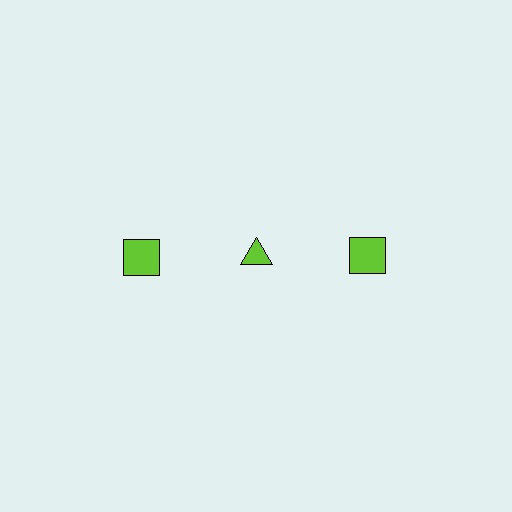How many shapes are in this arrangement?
There are 3 shapes arranged in a grid pattern.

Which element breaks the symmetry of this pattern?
The lime triangle in the top row, second from left column breaks the symmetry. All other shapes are lime squares.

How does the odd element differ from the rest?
It has a different shape: triangle instead of square.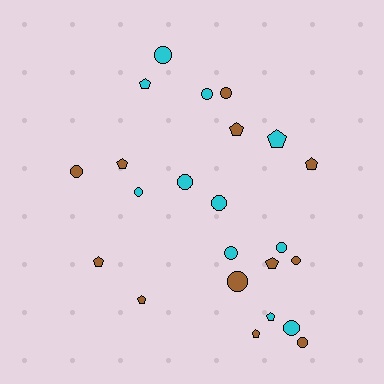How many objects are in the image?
There are 23 objects.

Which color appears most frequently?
Brown, with 12 objects.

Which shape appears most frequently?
Circle, with 13 objects.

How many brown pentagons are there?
There are 7 brown pentagons.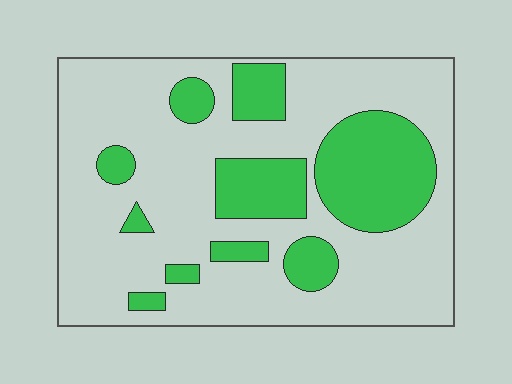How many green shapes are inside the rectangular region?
10.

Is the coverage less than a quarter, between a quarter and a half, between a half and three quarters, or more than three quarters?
Between a quarter and a half.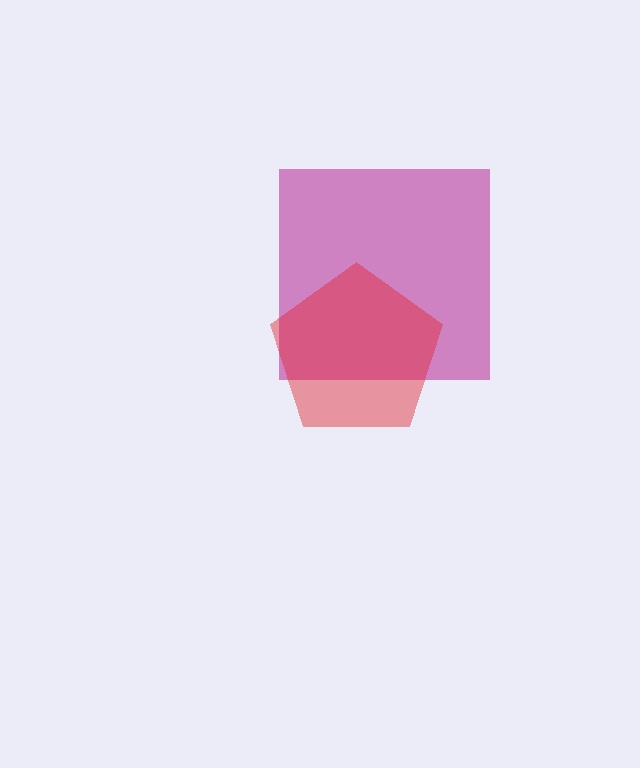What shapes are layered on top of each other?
The layered shapes are: a magenta square, a red pentagon.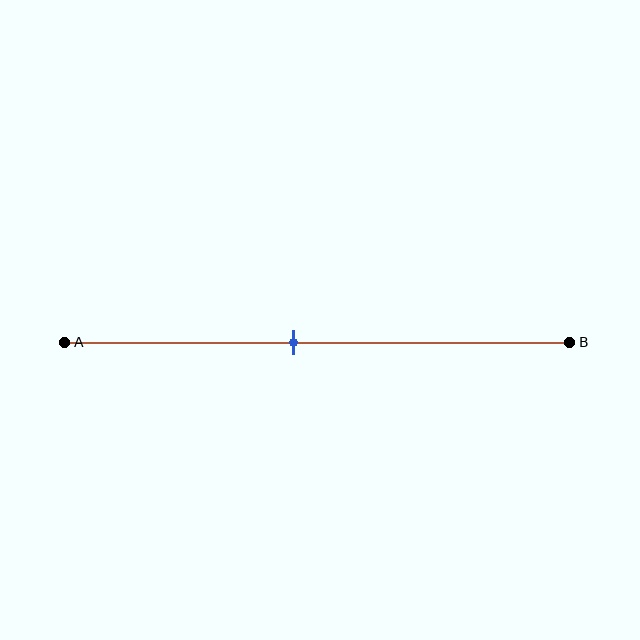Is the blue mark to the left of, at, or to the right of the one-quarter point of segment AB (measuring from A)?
The blue mark is to the right of the one-quarter point of segment AB.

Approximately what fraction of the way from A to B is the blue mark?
The blue mark is approximately 45% of the way from A to B.